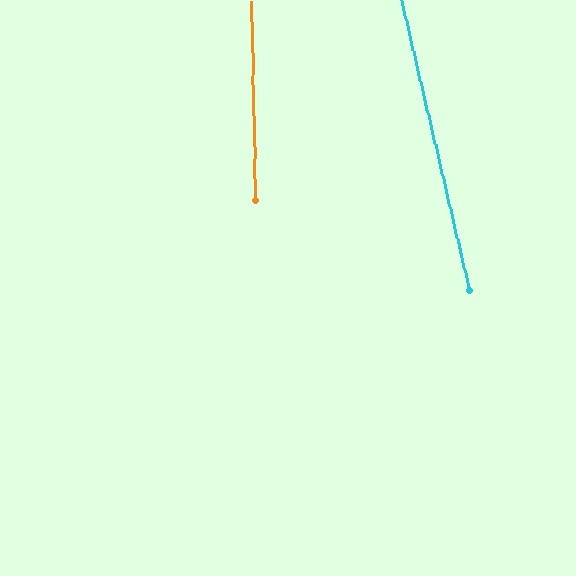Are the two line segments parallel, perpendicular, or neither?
Neither parallel nor perpendicular — they differ by about 12°.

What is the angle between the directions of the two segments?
Approximately 12 degrees.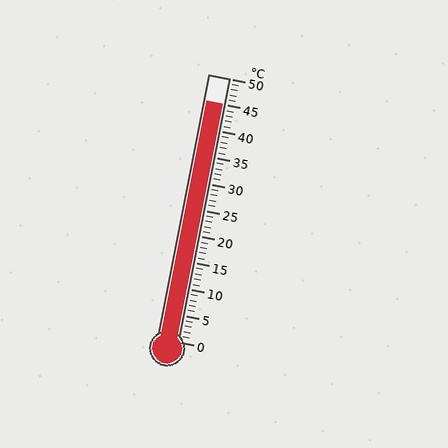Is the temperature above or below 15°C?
The temperature is above 15°C.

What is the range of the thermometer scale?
The thermometer scale ranges from 0°C to 50°C.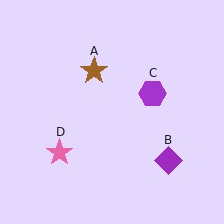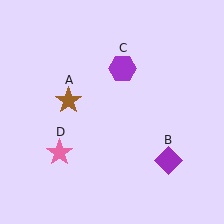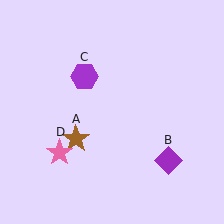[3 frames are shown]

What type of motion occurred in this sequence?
The brown star (object A), purple hexagon (object C) rotated counterclockwise around the center of the scene.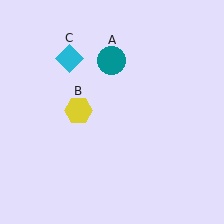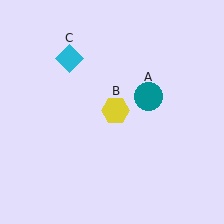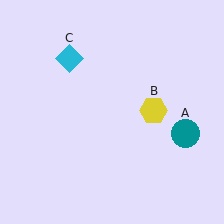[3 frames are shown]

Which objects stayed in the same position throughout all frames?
Cyan diamond (object C) remained stationary.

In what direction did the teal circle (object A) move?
The teal circle (object A) moved down and to the right.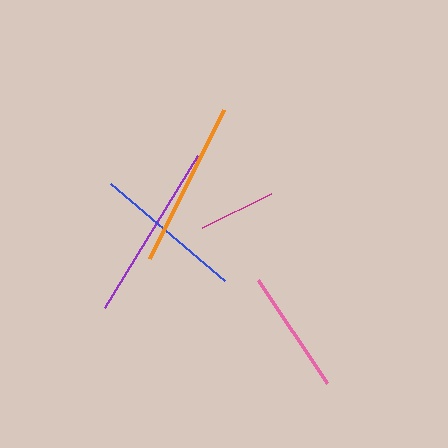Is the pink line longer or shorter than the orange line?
The orange line is longer than the pink line.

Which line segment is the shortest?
The magenta line is the shortest at approximately 77 pixels.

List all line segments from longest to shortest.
From longest to shortest: purple, orange, blue, pink, magenta.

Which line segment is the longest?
The purple line is the longest at approximately 178 pixels.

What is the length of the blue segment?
The blue segment is approximately 151 pixels long.